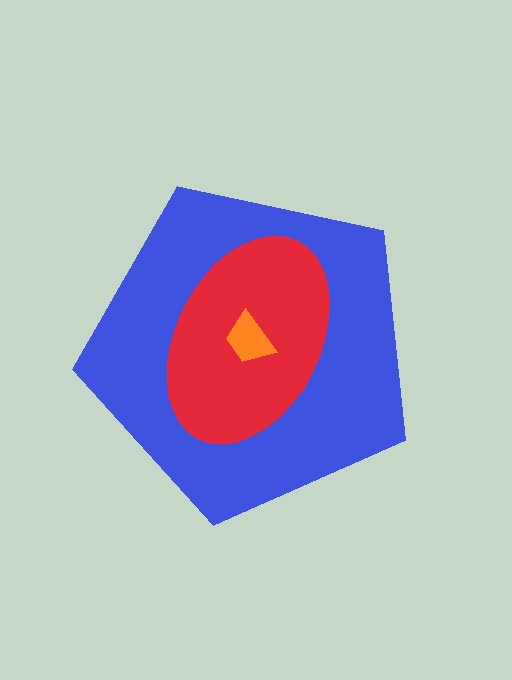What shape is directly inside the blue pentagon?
The red ellipse.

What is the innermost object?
The orange trapezoid.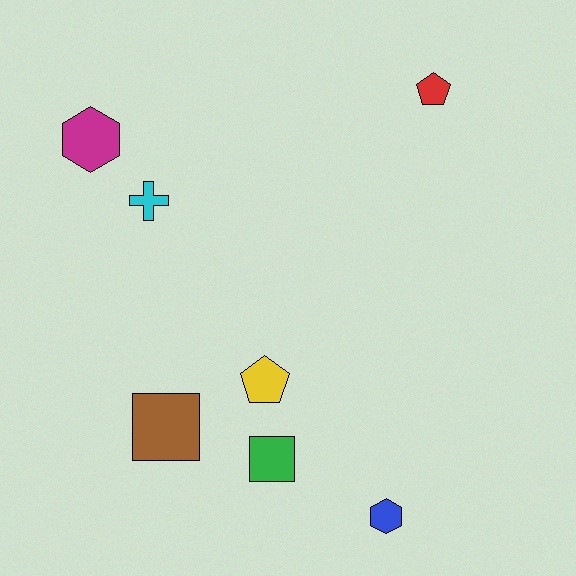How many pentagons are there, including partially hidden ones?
There are 2 pentagons.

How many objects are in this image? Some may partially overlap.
There are 7 objects.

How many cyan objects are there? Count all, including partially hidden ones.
There is 1 cyan object.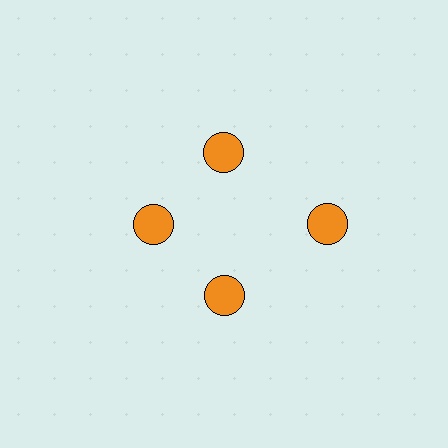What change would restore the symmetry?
The symmetry would be restored by moving it inward, back onto the ring so that all 4 circles sit at equal angles and equal distance from the center.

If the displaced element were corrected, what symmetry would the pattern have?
It would have 4-fold rotational symmetry — the pattern would map onto itself every 90 degrees.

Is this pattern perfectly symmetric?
No. The 4 orange circles are arranged in a ring, but one element near the 3 o'clock position is pushed outward from the center, breaking the 4-fold rotational symmetry.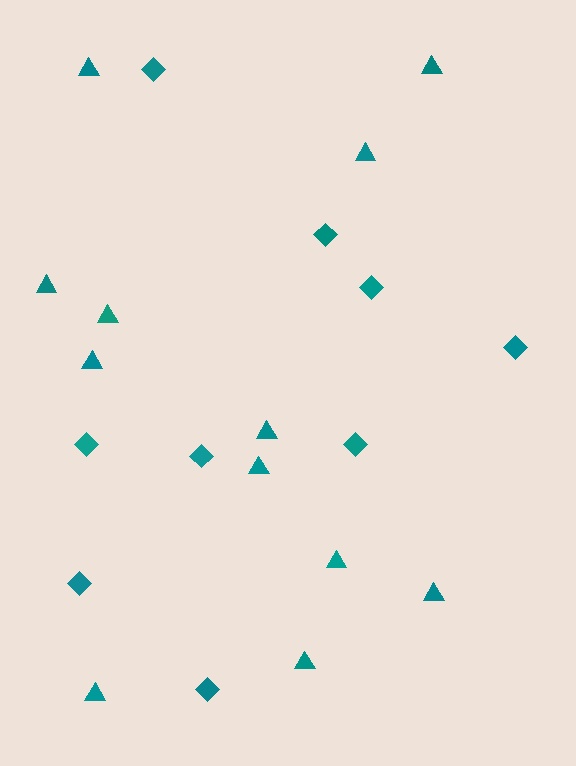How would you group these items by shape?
There are 2 groups: one group of diamonds (9) and one group of triangles (12).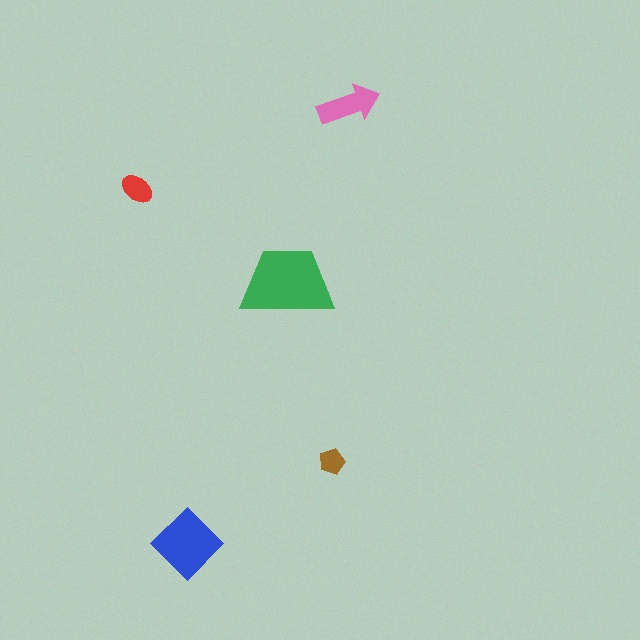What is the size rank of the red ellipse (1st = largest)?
4th.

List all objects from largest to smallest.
The green trapezoid, the blue diamond, the pink arrow, the red ellipse, the brown pentagon.